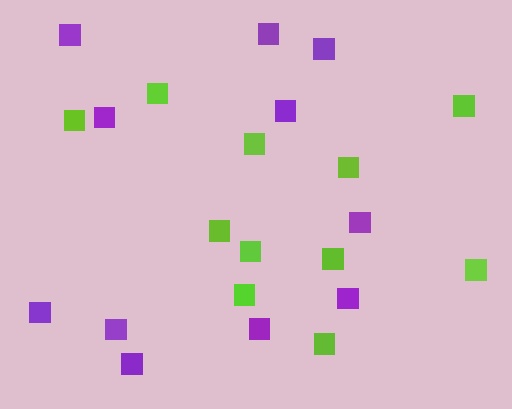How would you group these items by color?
There are 2 groups: one group of lime squares (11) and one group of purple squares (11).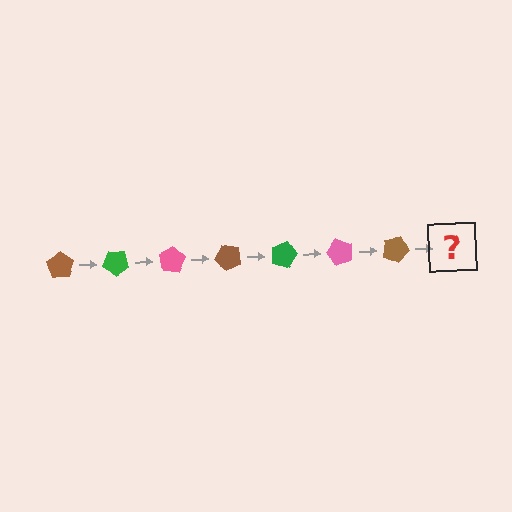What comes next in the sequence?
The next element should be a green pentagon, rotated 280 degrees from the start.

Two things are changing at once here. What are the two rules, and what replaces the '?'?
The two rules are that it rotates 40 degrees each step and the color cycles through brown, green, and pink. The '?' should be a green pentagon, rotated 280 degrees from the start.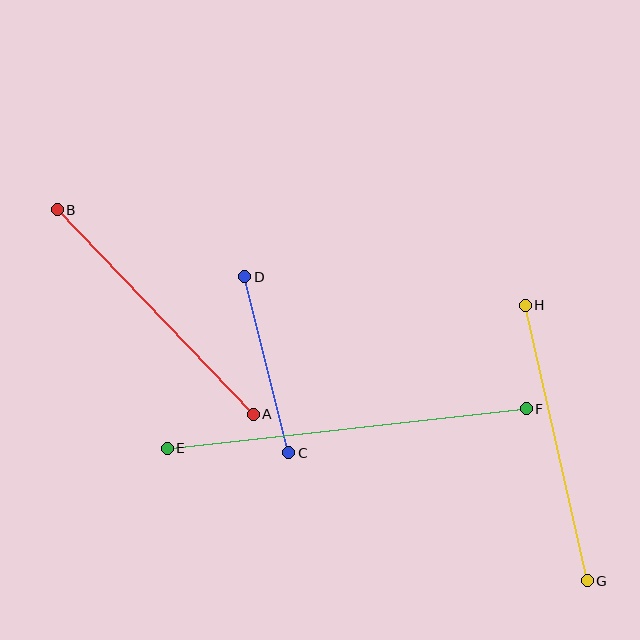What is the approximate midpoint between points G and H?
The midpoint is at approximately (556, 443) pixels.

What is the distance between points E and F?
The distance is approximately 361 pixels.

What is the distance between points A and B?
The distance is approximately 283 pixels.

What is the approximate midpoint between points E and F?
The midpoint is at approximately (347, 429) pixels.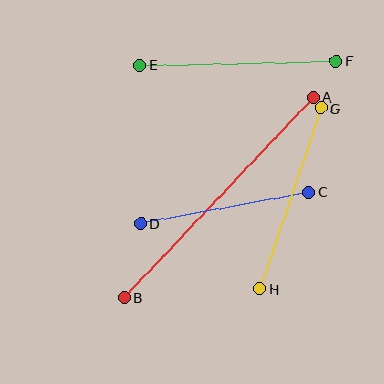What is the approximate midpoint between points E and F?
The midpoint is at approximately (238, 63) pixels.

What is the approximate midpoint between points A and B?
The midpoint is at approximately (219, 197) pixels.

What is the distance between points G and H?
The distance is approximately 191 pixels.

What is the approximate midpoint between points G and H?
The midpoint is at approximately (290, 198) pixels.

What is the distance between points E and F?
The distance is approximately 196 pixels.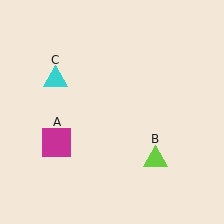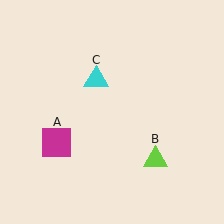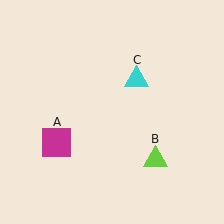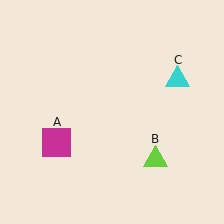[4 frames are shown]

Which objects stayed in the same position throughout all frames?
Magenta square (object A) and lime triangle (object B) remained stationary.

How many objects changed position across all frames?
1 object changed position: cyan triangle (object C).